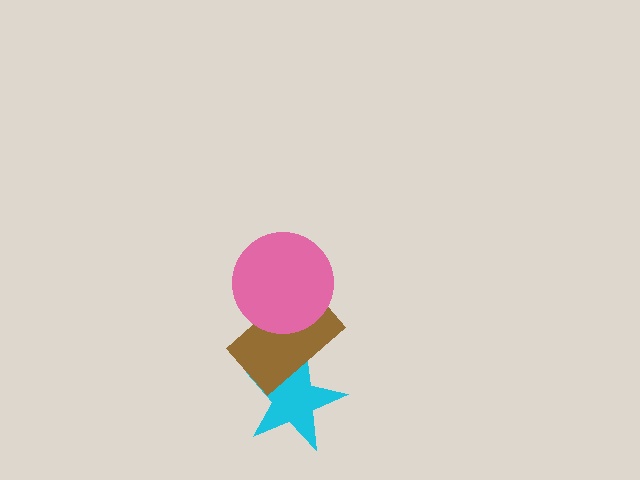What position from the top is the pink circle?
The pink circle is 1st from the top.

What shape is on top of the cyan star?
The brown rectangle is on top of the cyan star.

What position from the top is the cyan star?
The cyan star is 3rd from the top.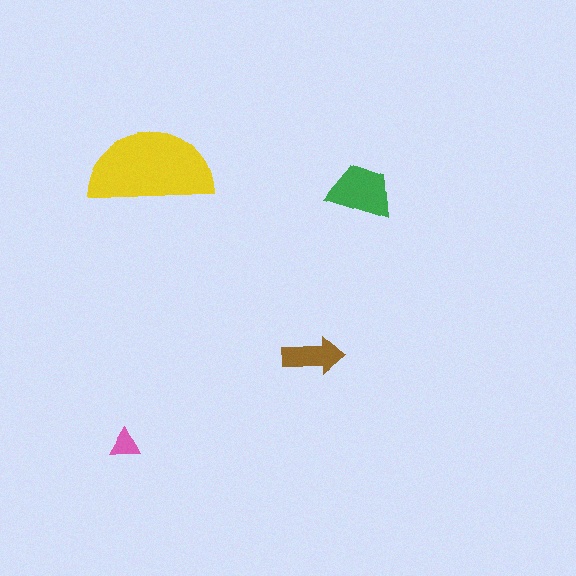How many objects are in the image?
There are 4 objects in the image.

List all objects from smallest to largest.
The pink triangle, the brown arrow, the green trapezoid, the yellow semicircle.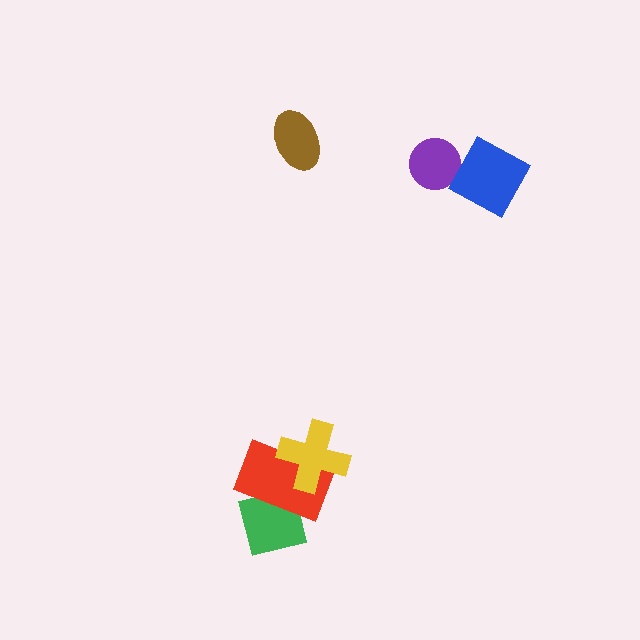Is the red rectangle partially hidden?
Yes, it is partially covered by another shape.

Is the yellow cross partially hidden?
No, no other shape covers it.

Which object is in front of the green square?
The red rectangle is in front of the green square.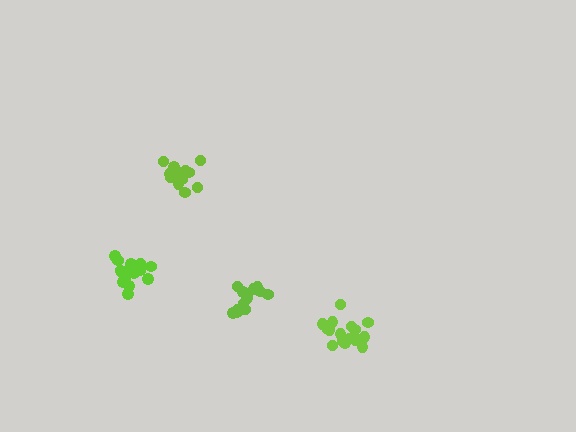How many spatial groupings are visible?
There are 4 spatial groupings.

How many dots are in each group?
Group 1: 14 dots, Group 2: 13 dots, Group 3: 17 dots, Group 4: 18 dots (62 total).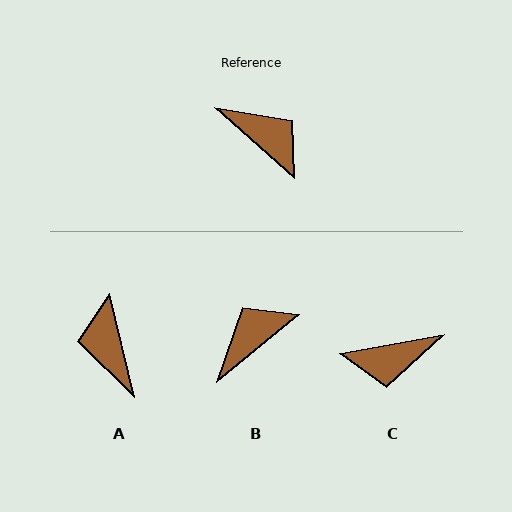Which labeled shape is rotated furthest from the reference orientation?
A, about 145 degrees away.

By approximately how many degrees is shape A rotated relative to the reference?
Approximately 145 degrees counter-clockwise.